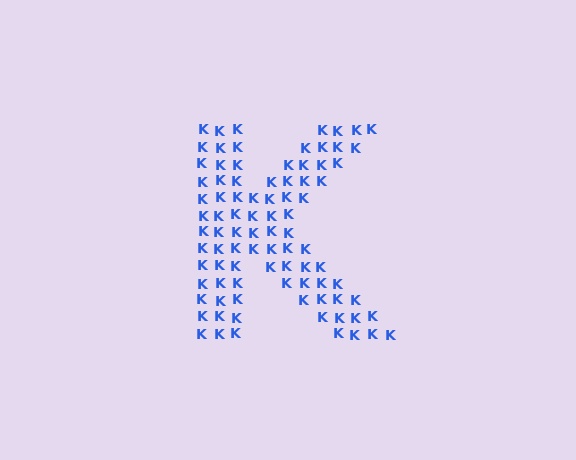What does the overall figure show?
The overall figure shows the letter K.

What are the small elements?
The small elements are letter K's.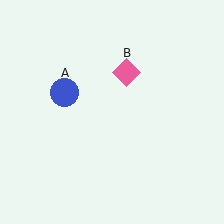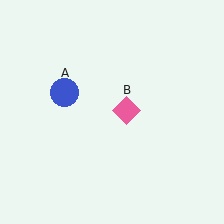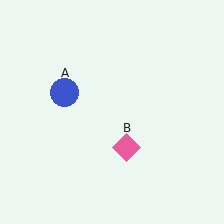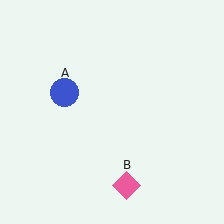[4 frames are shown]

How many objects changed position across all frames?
1 object changed position: pink diamond (object B).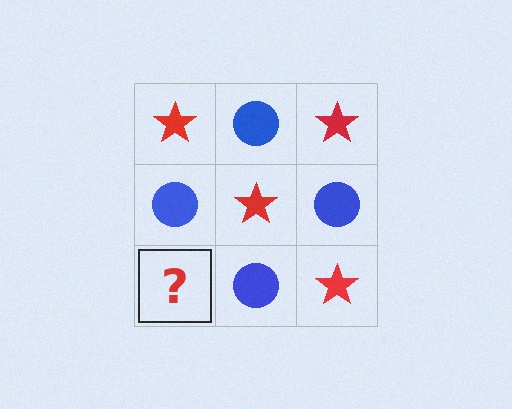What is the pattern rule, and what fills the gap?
The rule is that it alternates red star and blue circle in a checkerboard pattern. The gap should be filled with a red star.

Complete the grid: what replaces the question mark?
The question mark should be replaced with a red star.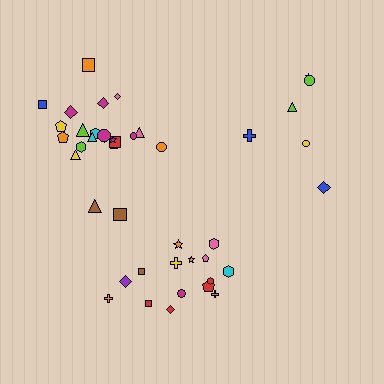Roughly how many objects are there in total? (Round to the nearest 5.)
Roughly 45 objects in total.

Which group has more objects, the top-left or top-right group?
The top-left group.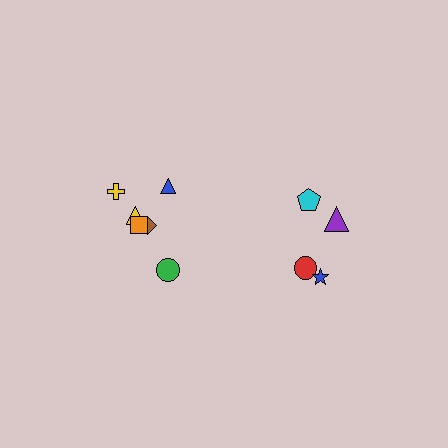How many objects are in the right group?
There are 4 objects.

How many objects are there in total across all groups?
There are 10 objects.